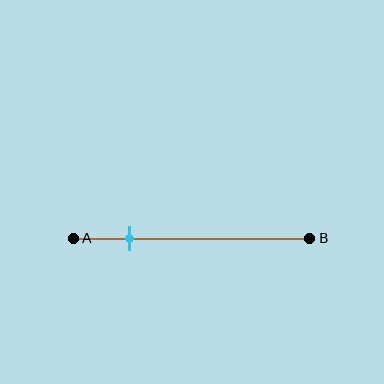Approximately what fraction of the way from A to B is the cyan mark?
The cyan mark is approximately 25% of the way from A to B.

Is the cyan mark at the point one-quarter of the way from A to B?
Yes, the mark is approximately at the one-quarter point.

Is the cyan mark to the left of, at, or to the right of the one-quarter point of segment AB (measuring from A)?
The cyan mark is approximately at the one-quarter point of segment AB.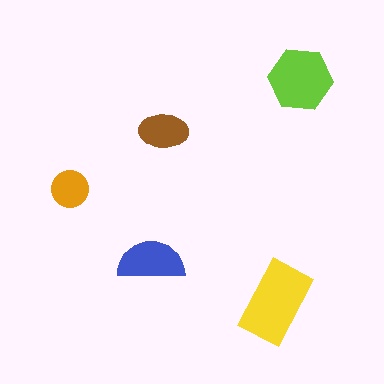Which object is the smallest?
The orange circle.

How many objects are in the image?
There are 5 objects in the image.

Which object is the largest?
The yellow rectangle.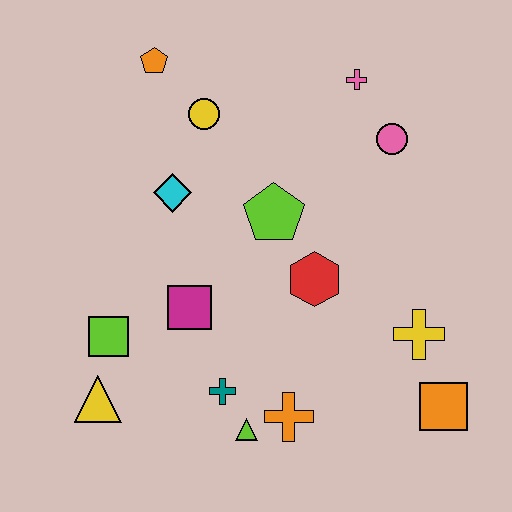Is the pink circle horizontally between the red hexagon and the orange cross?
No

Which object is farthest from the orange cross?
The orange pentagon is farthest from the orange cross.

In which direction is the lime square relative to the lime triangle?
The lime square is to the left of the lime triangle.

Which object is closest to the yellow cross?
The orange square is closest to the yellow cross.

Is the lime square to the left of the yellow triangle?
No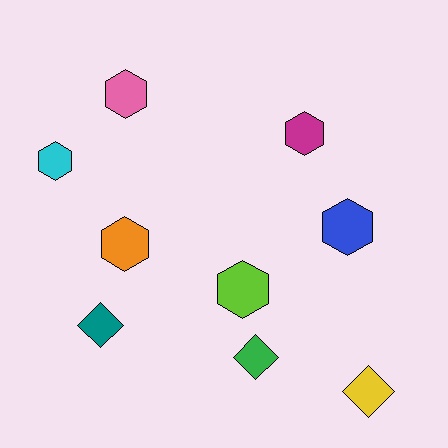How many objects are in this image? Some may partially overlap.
There are 9 objects.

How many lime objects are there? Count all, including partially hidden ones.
There is 1 lime object.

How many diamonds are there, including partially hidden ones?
There are 3 diamonds.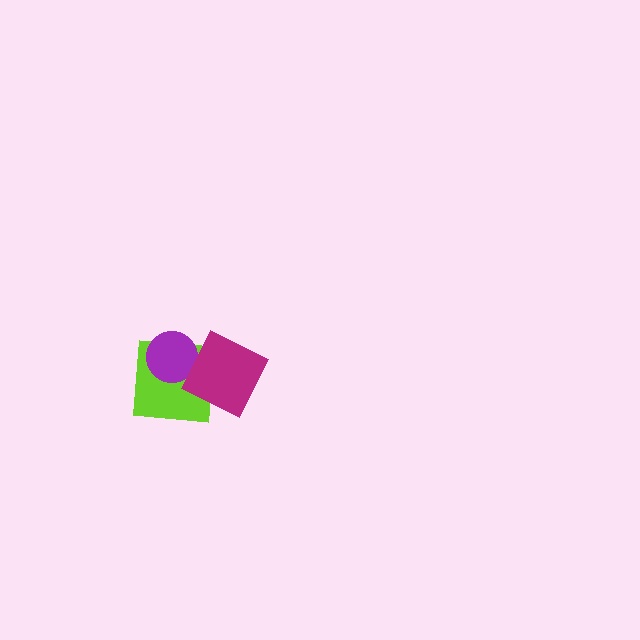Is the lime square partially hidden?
Yes, it is partially covered by another shape.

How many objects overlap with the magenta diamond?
2 objects overlap with the magenta diamond.